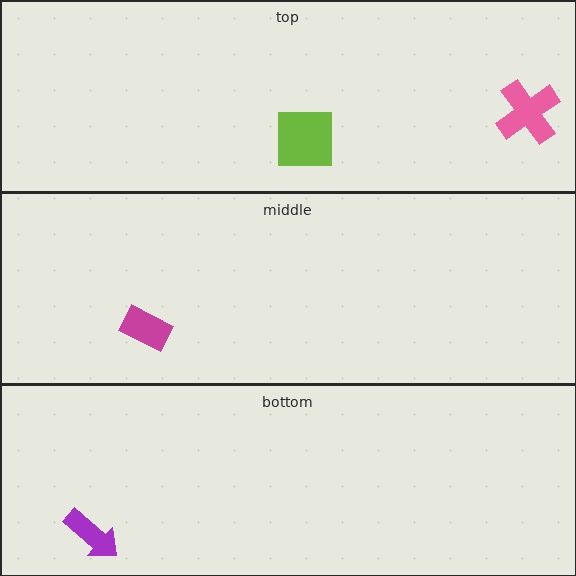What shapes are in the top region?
The lime square, the pink cross.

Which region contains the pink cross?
The top region.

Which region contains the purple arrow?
The bottom region.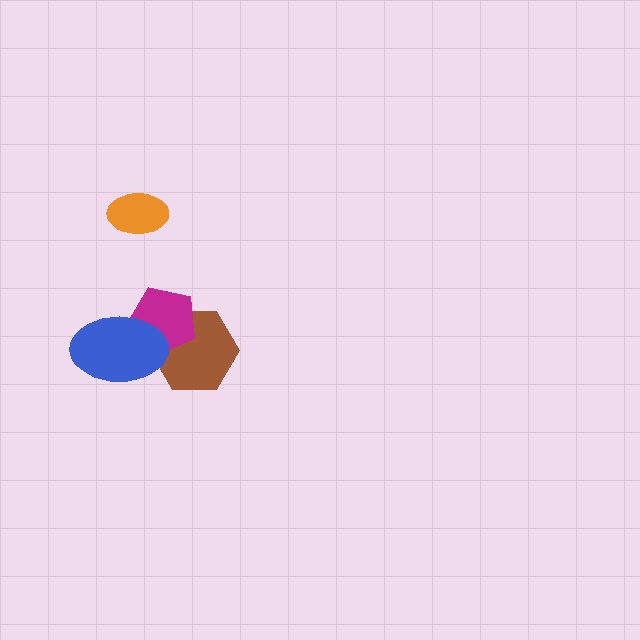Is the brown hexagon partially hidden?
Yes, it is partially covered by another shape.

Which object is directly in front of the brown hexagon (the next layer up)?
The magenta pentagon is directly in front of the brown hexagon.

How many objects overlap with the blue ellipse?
2 objects overlap with the blue ellipse.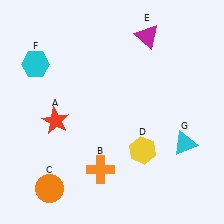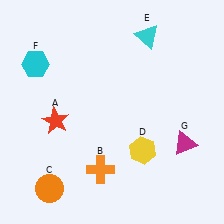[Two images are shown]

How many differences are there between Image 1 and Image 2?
There are 2 differences between the two images.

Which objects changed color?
E changed from magenta to cyan. G changed from cyan to magenta.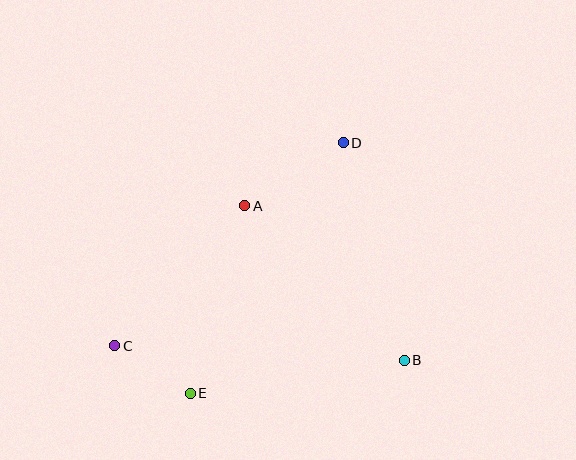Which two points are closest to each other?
Points C and E are closest to each other.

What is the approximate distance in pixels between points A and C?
The distance between A and C is approximately 191 pixels.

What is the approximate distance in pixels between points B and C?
The distance between B and C is approximately 290 pixels.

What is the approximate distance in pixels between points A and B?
The distance between A and B is approximately 222 pixels.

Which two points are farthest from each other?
Points C and D are farthest from each other.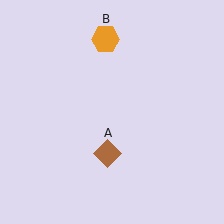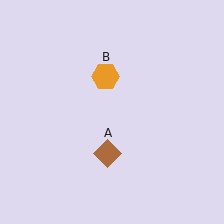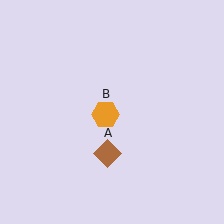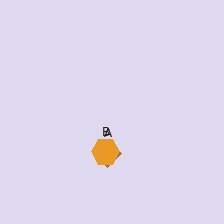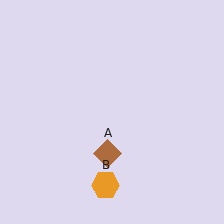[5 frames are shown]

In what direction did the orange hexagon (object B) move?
The orange hexagon (object B) moved down.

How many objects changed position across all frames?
1 object changed position: orange hexagon (object B).